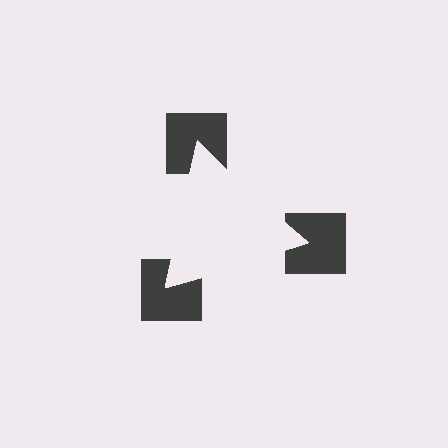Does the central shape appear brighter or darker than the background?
It typically appears slightly brighter than the background, even though no actual brightness change is drawn.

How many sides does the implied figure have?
3 sides.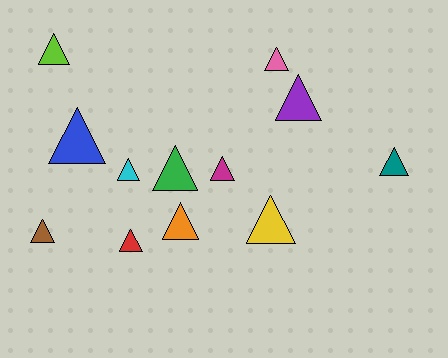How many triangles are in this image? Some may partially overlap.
There are 12 triangles.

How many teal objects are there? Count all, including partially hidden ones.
There is 1 teal object.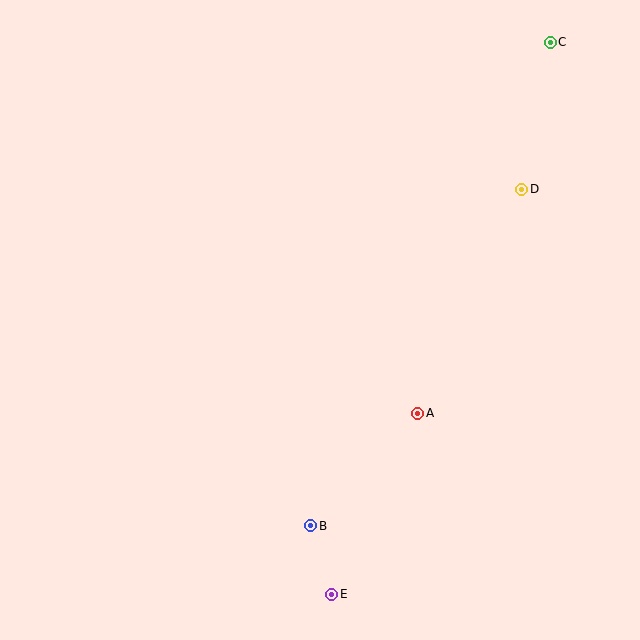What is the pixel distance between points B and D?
The distance between B and D is 397 pixels.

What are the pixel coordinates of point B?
Point B is at (311, 526).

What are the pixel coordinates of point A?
Point A is at (418, 413).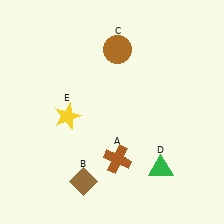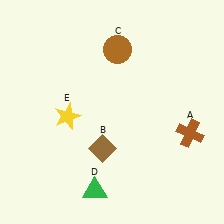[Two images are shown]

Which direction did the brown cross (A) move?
The brown cross (A) moved right.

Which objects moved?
The objects that moved are: the brown cross (A), the brown diamond (B), the green triangle (D).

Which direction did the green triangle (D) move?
The green triangle (D) moved left.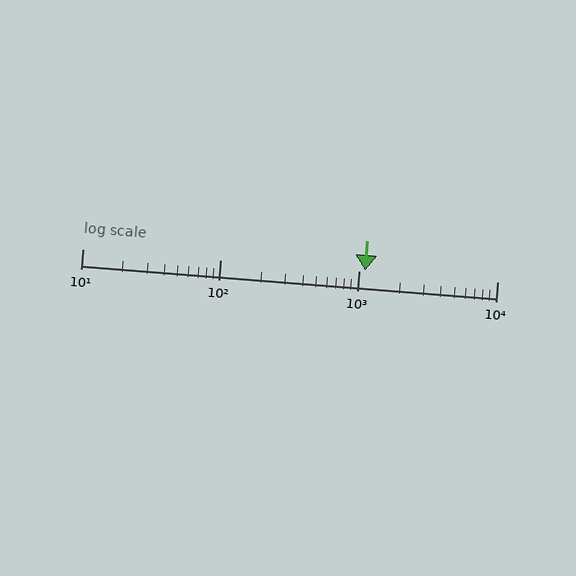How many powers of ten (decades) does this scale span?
The scale spans 3 decades, from 10 to 10000.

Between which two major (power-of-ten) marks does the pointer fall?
The pointer is between 1000 and 10000.